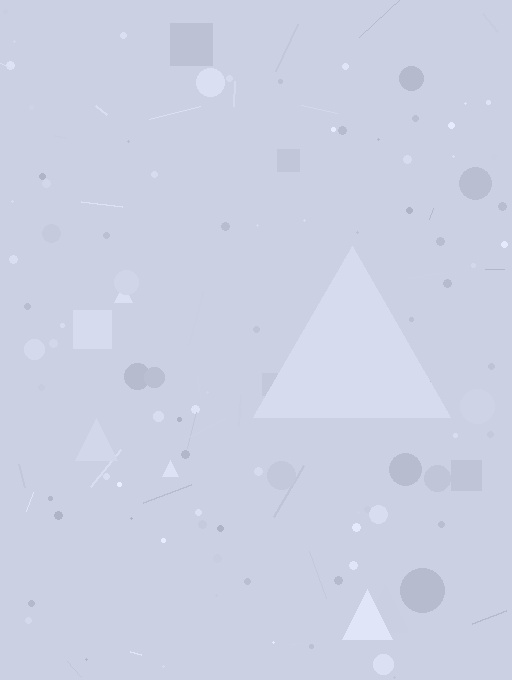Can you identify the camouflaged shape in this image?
The camouflaged shape is a triangle.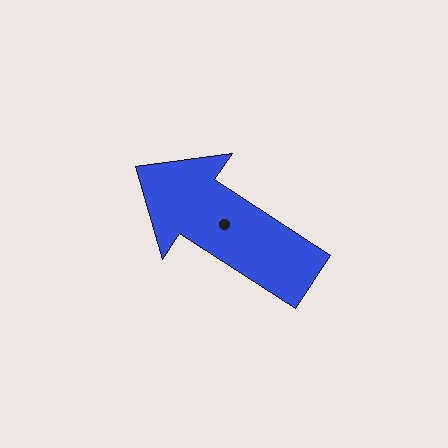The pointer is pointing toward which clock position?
Roughly 10 o'clock.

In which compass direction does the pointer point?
Northwest.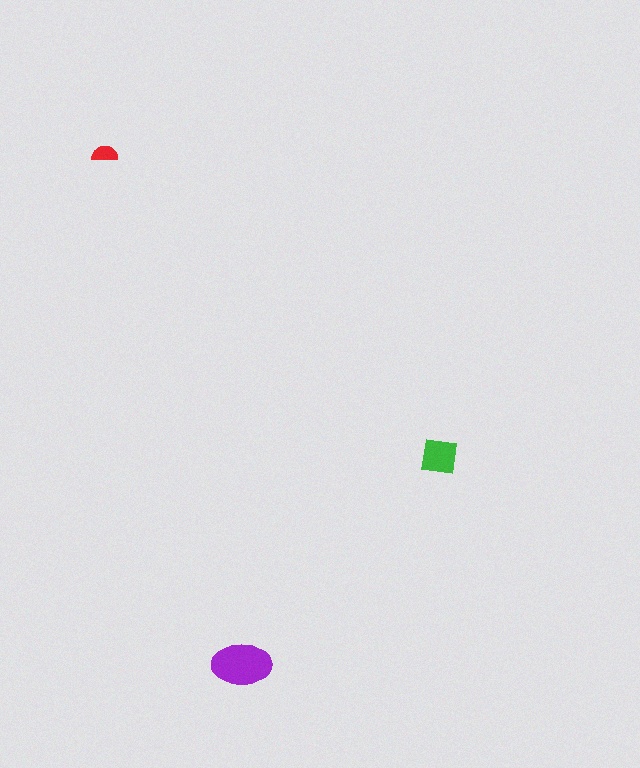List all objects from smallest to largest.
The red semicircle, the green square, the purple ellipse.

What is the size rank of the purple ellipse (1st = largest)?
1st.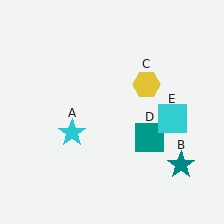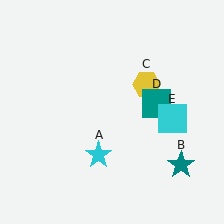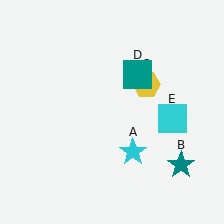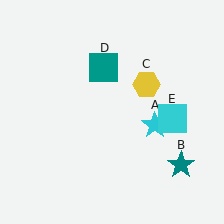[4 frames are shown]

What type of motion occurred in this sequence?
The cyan star (object A), teal square (object D) rotated counterclockwise around the center of the scene.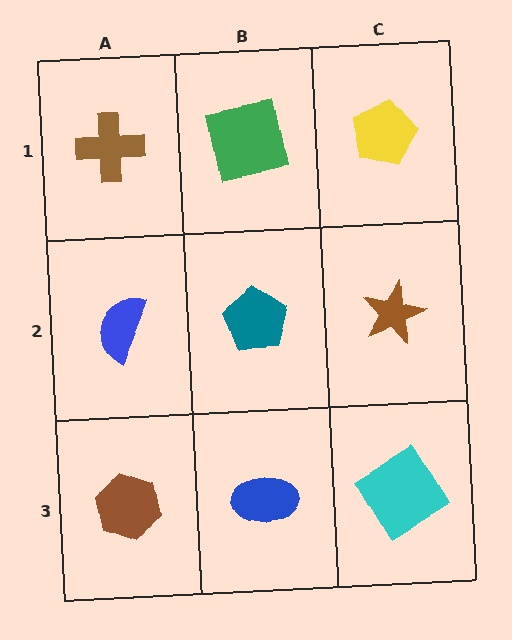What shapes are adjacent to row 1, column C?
A brown star (row 2, column C), a green square (row 1, column B).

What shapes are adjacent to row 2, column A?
A brown cross (row 1, column A), a brown hexagon (row 3, column A), a teal pentagon (row 2, column B).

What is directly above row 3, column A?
A blue semicircle.